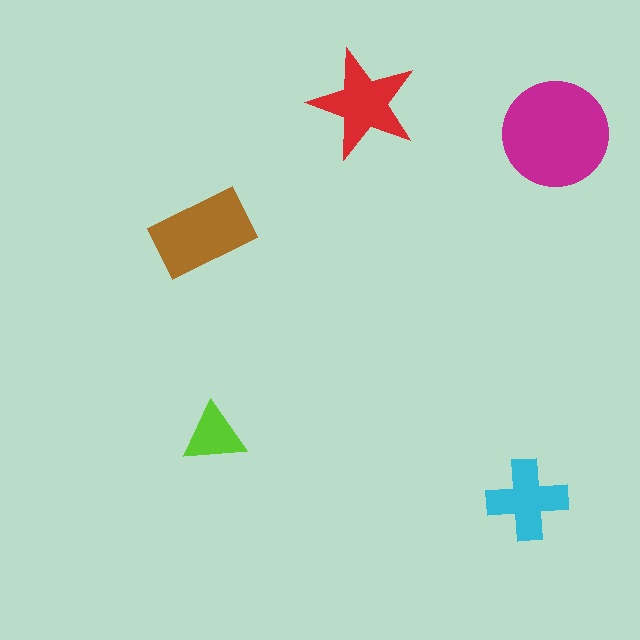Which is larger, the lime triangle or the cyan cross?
The cyan cross.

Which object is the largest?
The magenta circle.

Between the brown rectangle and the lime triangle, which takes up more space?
The brown rectangle.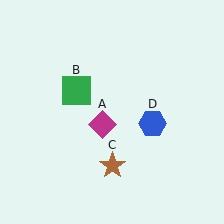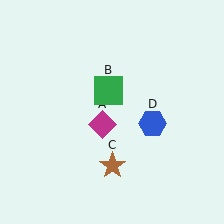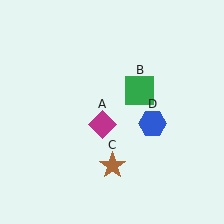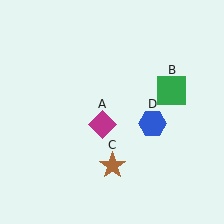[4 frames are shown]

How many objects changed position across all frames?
1 object changed position: green square (object B).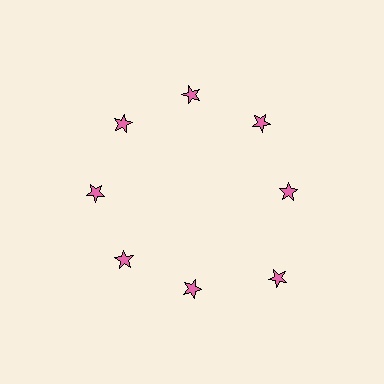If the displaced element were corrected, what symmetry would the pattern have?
It would have 8-fold rotational symmetry — the pattern would map onto itself every 45 degrees.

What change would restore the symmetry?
The symmetry would be restored by moving it inward, back onto the ring so that all 8 stars sit at equal angles and equal distance from the center.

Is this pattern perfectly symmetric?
No. The 8 pink stars are arranged in a ring, but one element near the 4 o'clock position is pushed outward from the center, breaking the 8-fold rotational symmetry.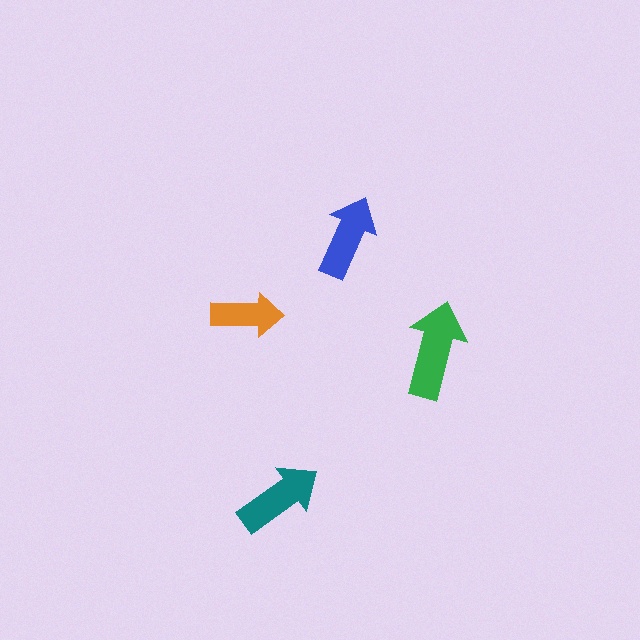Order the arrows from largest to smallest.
the green one, the teal one, the blue one, the orange one.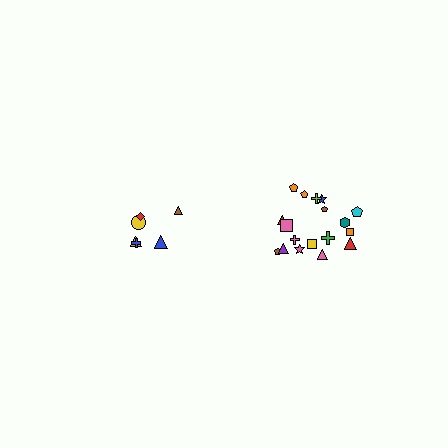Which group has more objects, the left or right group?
The right group.